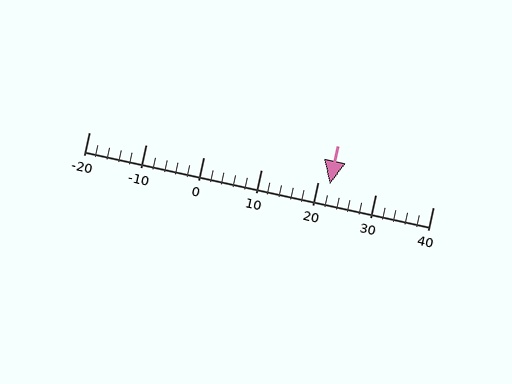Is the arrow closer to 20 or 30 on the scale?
The arrow is closer to 20.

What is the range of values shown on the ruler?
The ruler shows values from -20 to 40.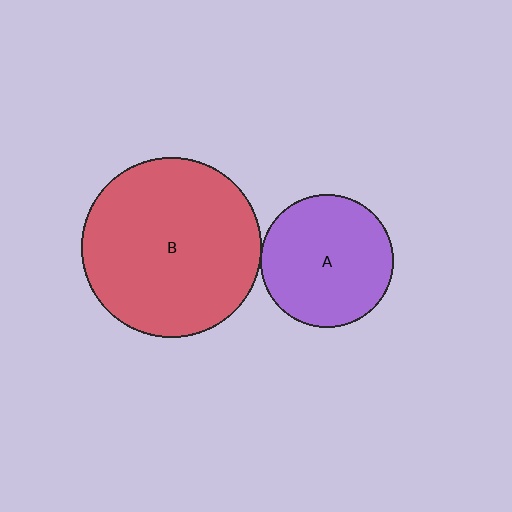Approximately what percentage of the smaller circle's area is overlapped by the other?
Approximately 5%.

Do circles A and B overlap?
Yes.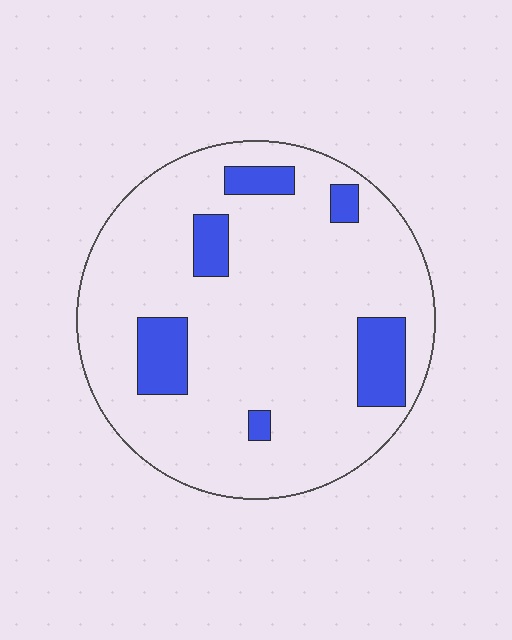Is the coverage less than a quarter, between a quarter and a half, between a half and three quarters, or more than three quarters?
Less than a quarter.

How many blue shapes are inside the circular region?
6.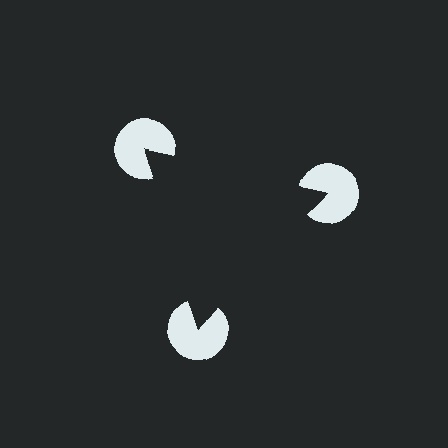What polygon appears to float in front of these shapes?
An illusory triangle — its edges are inferred from the aligned wedge cuts in the pac-man discs, not physically drawn.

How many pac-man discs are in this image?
There are 3 — one at each vertex of the illusory triangle.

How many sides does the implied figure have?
3 sides.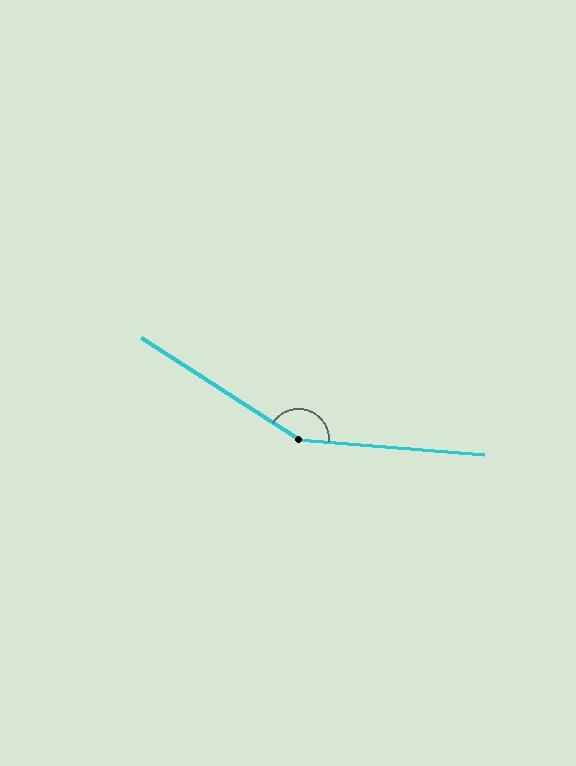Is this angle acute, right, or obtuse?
It is obtuse.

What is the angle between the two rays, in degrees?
Approximately 152 degrees.